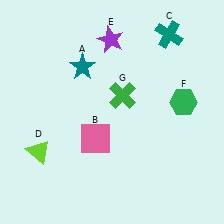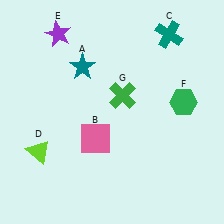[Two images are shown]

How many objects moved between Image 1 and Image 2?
1 object moved between the two images.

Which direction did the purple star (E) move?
The purple star (E) moved left.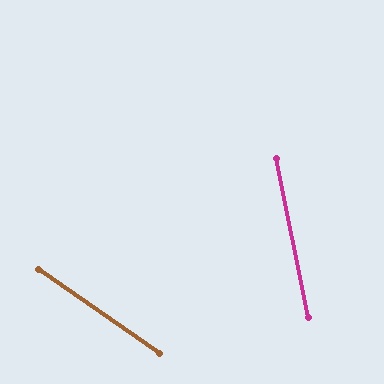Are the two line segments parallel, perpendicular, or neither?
Neither parallel nor perpendicular — they differ by about 44°.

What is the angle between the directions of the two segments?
Approximately 44 degrees.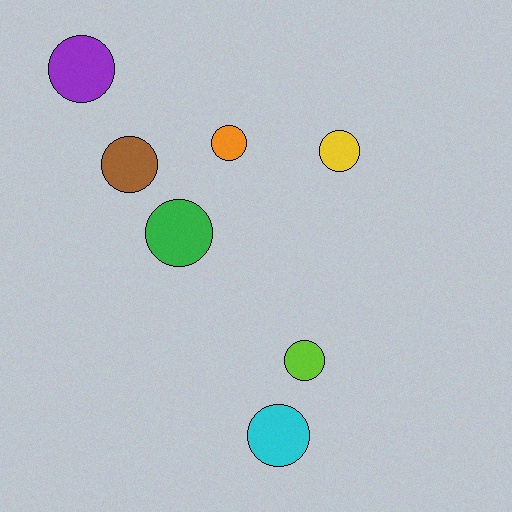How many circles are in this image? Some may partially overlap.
There are 7 circles.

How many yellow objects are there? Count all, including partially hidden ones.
There is 1 yellow object.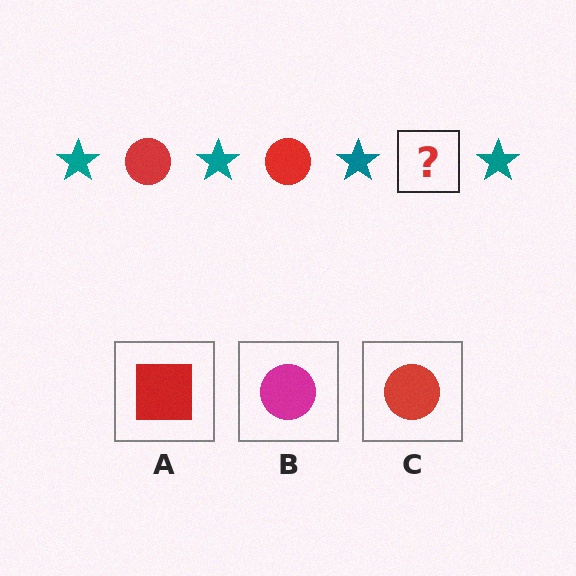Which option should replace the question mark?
Option C.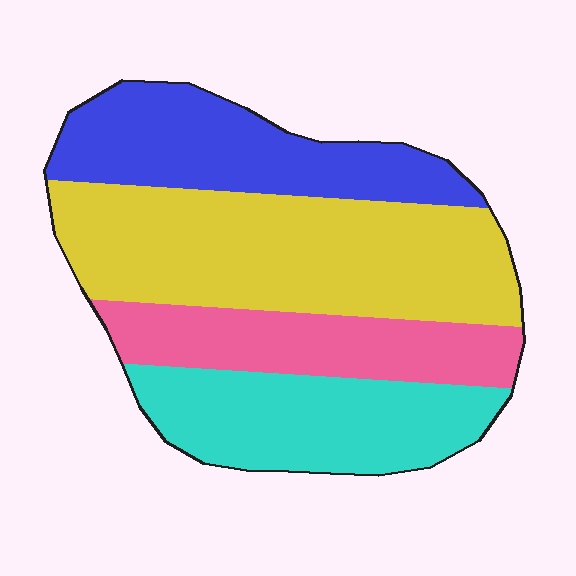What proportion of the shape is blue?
Blue takes up less than a quarter of the shape.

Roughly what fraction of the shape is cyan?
Cyan takes up about one fifth (1/5) of the shape.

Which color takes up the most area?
Yellow, at roughly 35%.